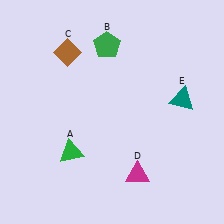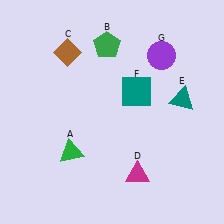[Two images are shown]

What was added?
A teal square (F), a purple circle (G) were added in Image 2.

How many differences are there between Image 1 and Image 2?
There are 2 differences between the two images.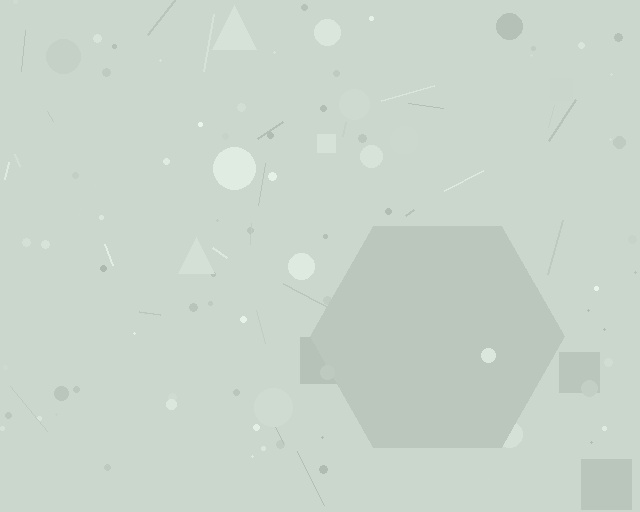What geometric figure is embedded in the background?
A hexagon is embedded in the background.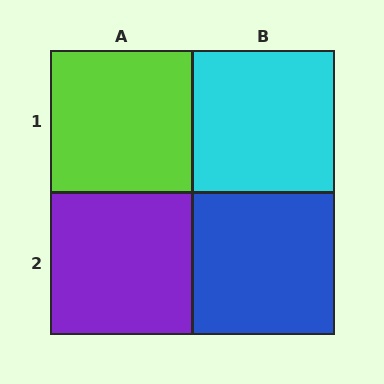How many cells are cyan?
1 cell is cyan.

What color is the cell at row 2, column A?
Purple.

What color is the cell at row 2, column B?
Blue.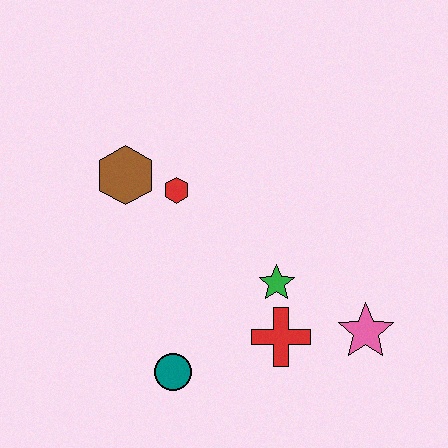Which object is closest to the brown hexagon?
The red hexagon is closest to the brown hexagon.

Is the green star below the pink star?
No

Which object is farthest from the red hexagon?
The pink star is farthest from the red hexagon.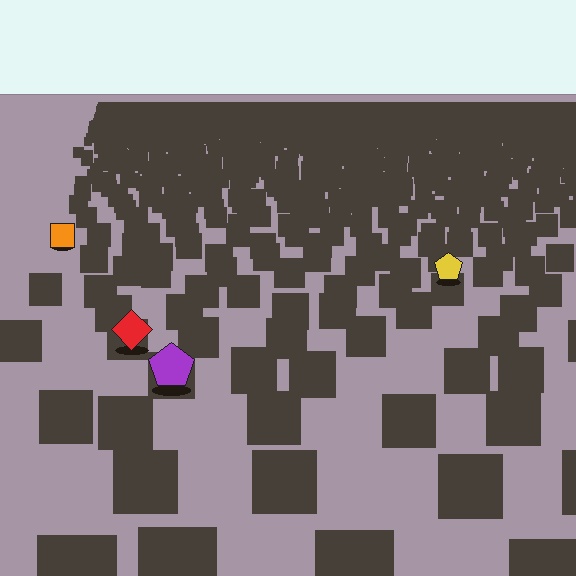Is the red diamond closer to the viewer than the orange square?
Yes. The red diamond is closer — you can tell from the texture gradient: the ground texture is coarser near it.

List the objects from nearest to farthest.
From nearest to farthest: the purple pentagon, the red diamond, the yellow pentagon, the orange square.